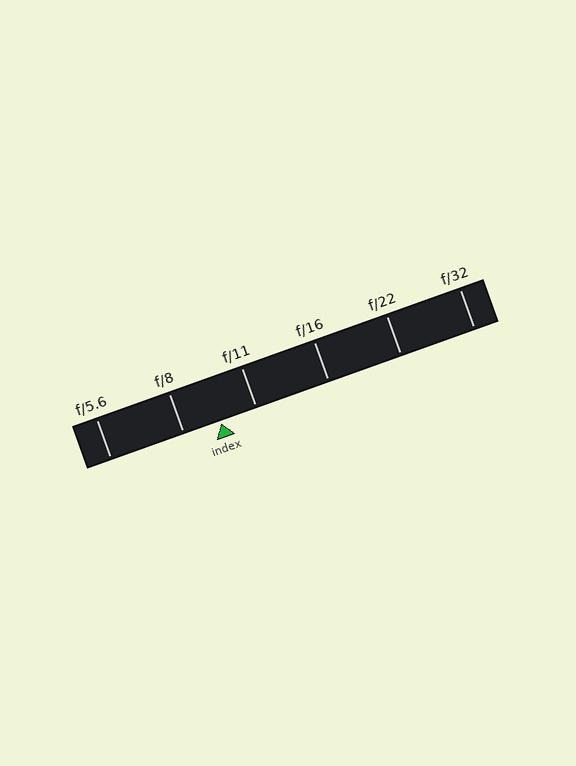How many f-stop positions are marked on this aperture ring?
There are 6 f-stop positions marked.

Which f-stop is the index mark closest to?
The index mark is closest to f/11.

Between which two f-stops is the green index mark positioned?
The index mark is between f/8 and f/11.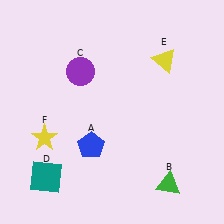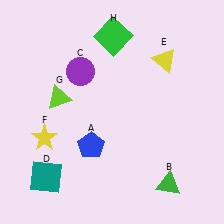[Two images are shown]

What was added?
A lime triangle (G), a green square (H) were added in Image 2.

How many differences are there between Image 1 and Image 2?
There are 2 differences between the two images.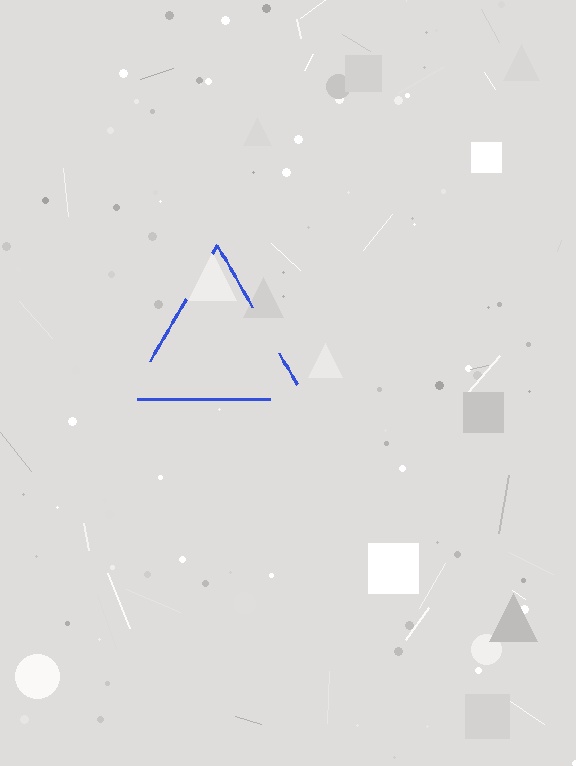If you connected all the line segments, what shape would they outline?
They would outline a triangle.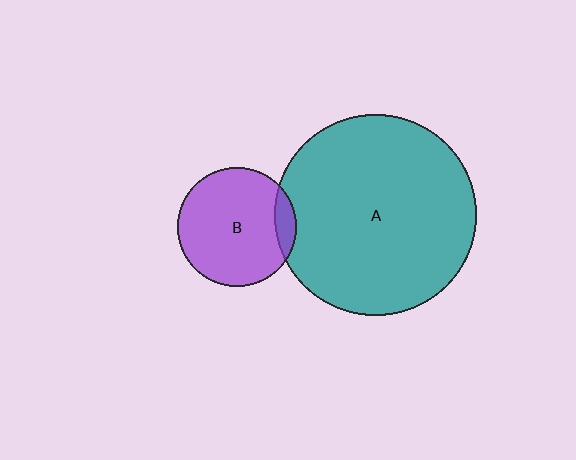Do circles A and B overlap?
Yes.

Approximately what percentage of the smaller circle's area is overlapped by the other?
Approximately 10%.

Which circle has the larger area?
Circle A (teal).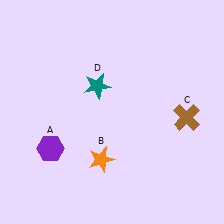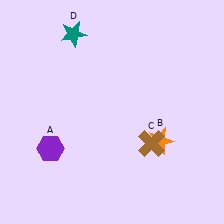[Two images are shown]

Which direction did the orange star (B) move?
The orange star (B) moved right.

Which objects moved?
The objects that moved are: the orange star (B), the brown cross (C), the teal star (D).